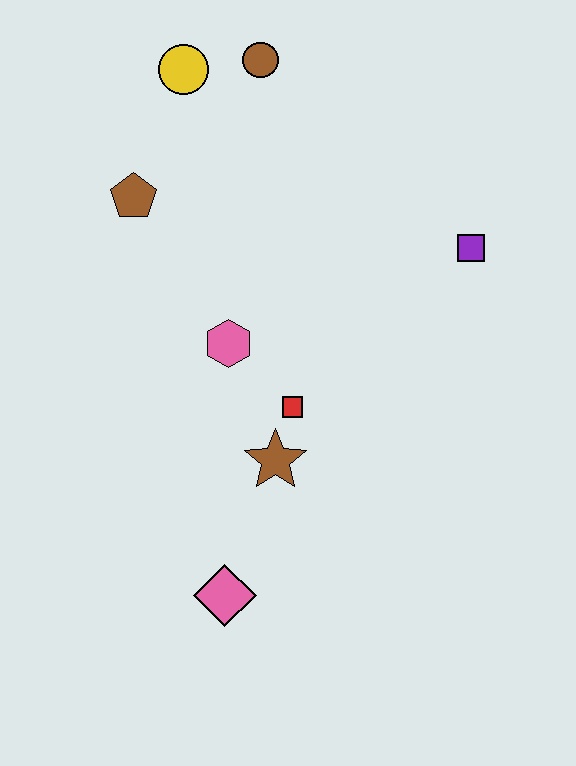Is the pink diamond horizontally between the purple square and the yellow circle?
Yes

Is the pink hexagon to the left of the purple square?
Yes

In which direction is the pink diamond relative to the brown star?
The pink diamond is below the brown star.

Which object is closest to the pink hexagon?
The red square is closest to the pink hexagon.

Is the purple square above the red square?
Yes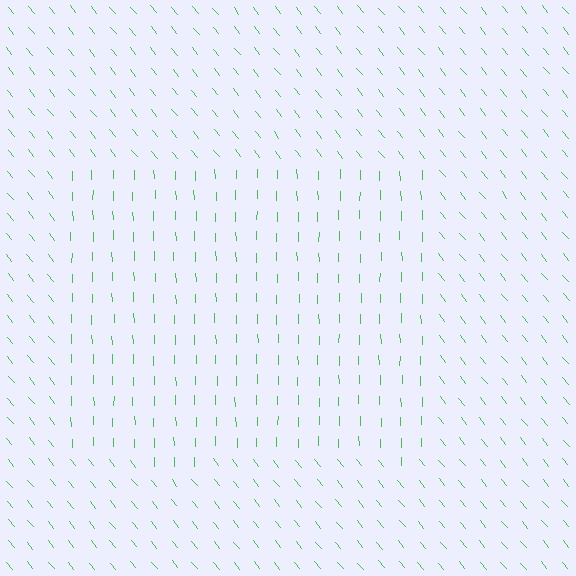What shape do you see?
I see a rectangle.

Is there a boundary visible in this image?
Yes, there is a texture boundary formed by a change in line orientation.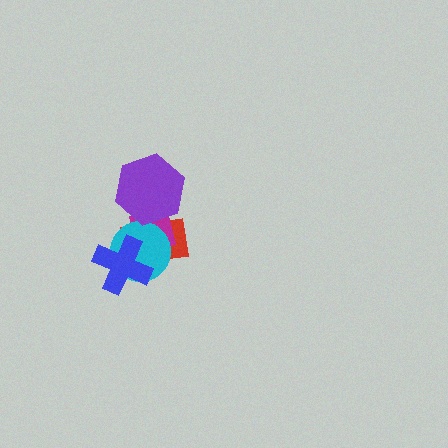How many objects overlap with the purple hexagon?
2 objects overlap with the purple hexagon.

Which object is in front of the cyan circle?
The blue cross is in front of the cyan circle.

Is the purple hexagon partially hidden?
No, no other shape covers it.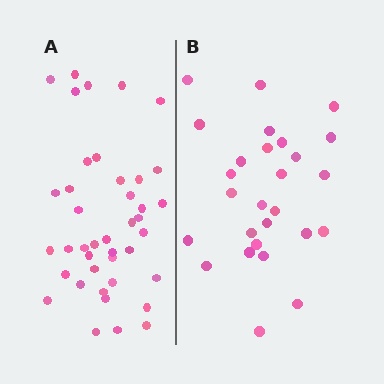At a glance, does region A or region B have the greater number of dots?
Region A (the left region) has more dots.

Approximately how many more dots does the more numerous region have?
Region A has approximately 15 more dots than region B.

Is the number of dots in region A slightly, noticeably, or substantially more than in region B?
Region A has substantially more. The ratio is roughly 1.5 to 1.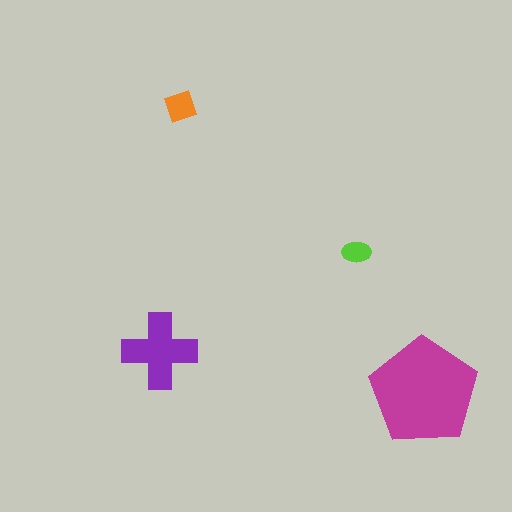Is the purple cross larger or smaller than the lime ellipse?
Larger.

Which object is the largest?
The magenta pentagon.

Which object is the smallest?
The lime ellipse.